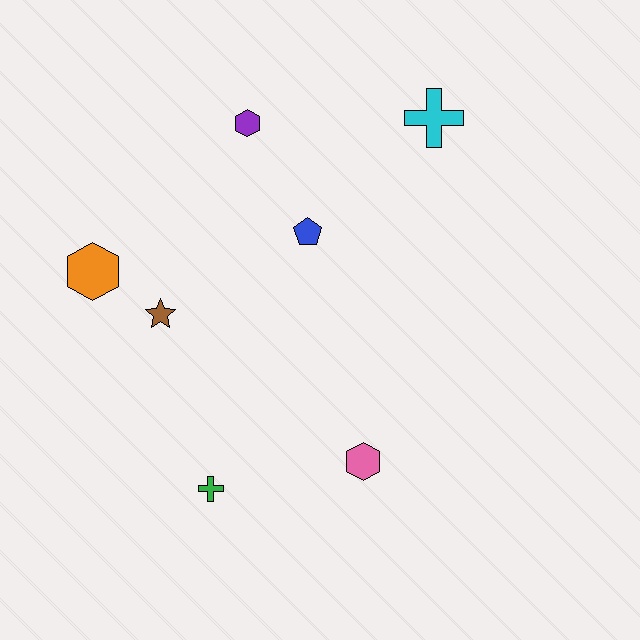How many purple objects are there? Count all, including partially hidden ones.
There is 1 purple object.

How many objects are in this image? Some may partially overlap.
There are 7 objects.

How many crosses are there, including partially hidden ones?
There are 2 crosses.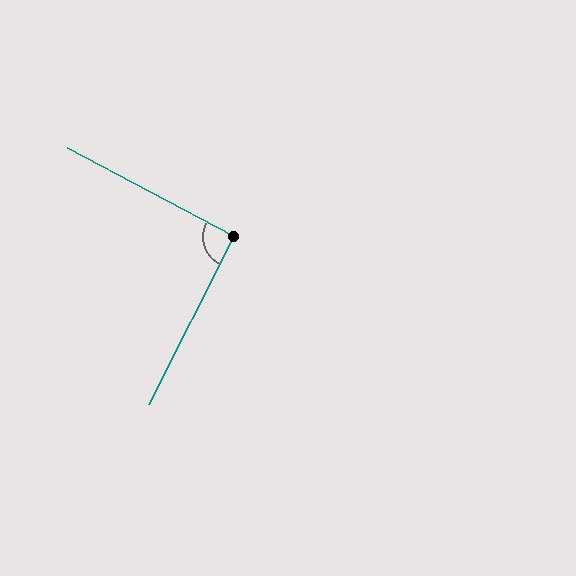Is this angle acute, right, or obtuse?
It is approximately a right angle.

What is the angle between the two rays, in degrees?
Approximately 91 degrees.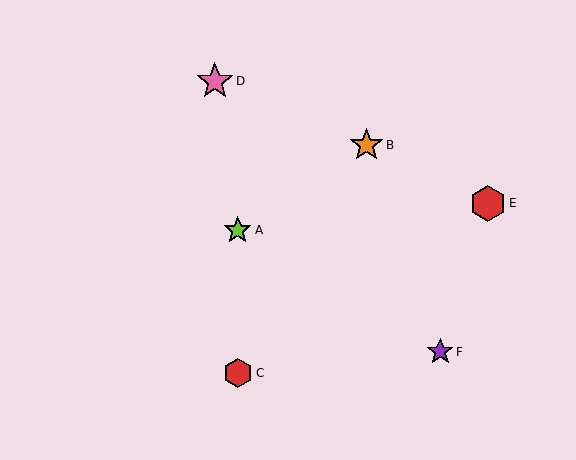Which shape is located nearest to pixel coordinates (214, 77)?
The pink star (labeled D) at (215, 81) is nearest to that location.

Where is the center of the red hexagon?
The center of the red hexagon is at (238, 373).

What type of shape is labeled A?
Shape A is a lime star.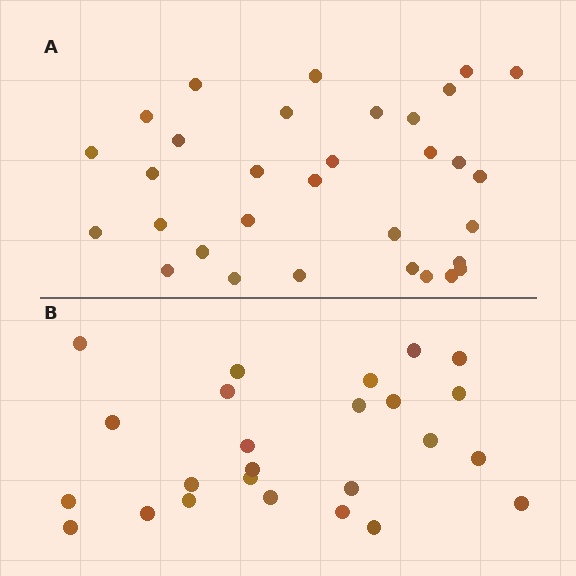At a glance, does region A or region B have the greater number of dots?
Region A (the top region) has more dots.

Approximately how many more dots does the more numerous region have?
Region A has roughly 8 or so more dots than region B.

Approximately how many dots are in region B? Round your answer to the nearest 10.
About 20 dots. (The exact count is 25, which rounds to 20.)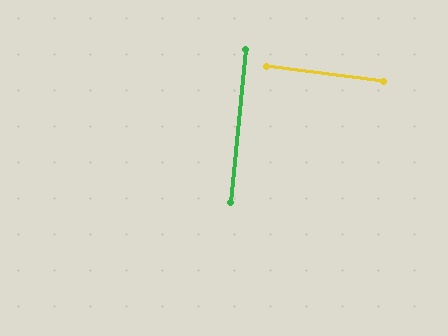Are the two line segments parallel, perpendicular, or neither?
Perpendicular — they meet at approximately 88°.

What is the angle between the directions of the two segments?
Approximately 88 degrees.